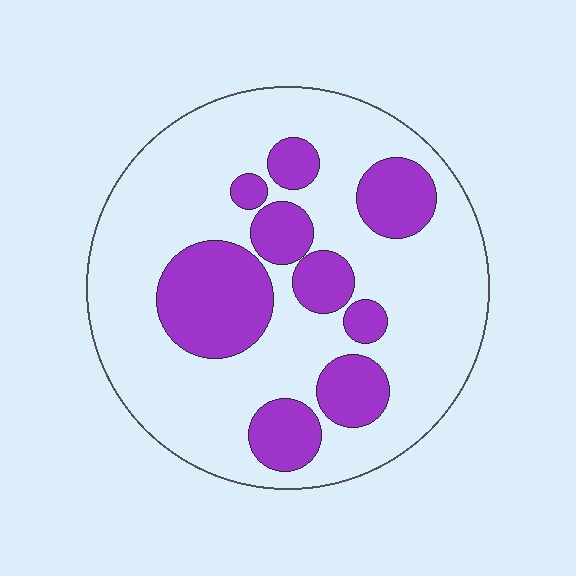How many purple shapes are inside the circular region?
9.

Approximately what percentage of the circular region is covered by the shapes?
Approximately 30%.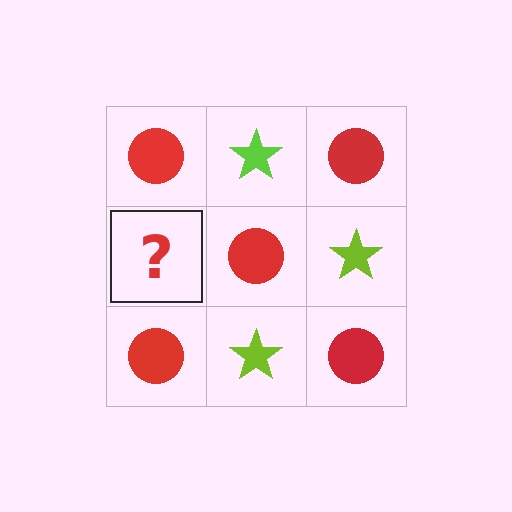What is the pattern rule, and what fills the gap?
The rule is that it alternates red circle and lime star in a checkerboard pattern. The gap should be filled with a lime star.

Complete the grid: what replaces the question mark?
The question mark should be replaced with a lime star.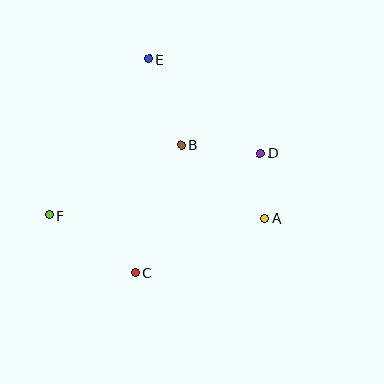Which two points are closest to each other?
Points A and D are closest to each other.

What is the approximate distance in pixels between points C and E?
The distance between C and E is approximately 214 pixels.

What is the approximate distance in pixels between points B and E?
The distance between B and E is approximately 92 pixels.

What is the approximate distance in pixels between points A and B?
The distance between A and B is approximately 111 pixels.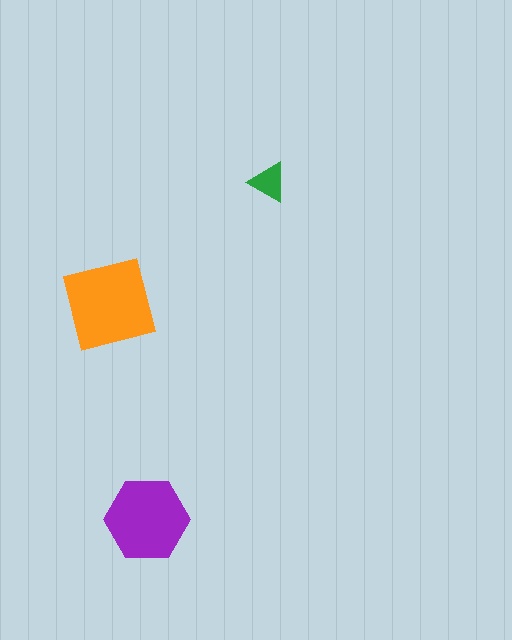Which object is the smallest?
The green triangle.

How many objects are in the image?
There are 3 objects in the image.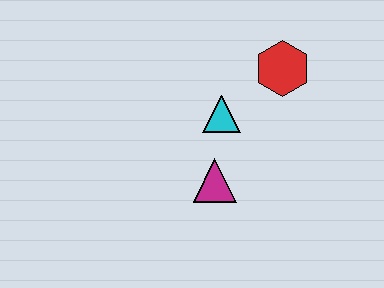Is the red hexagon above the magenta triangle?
Yes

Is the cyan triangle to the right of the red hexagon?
No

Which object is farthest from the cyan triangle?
The red hexagon is farthest from the cyan triangle.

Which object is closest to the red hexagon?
The cyan triangle is closest to the red hexagon.